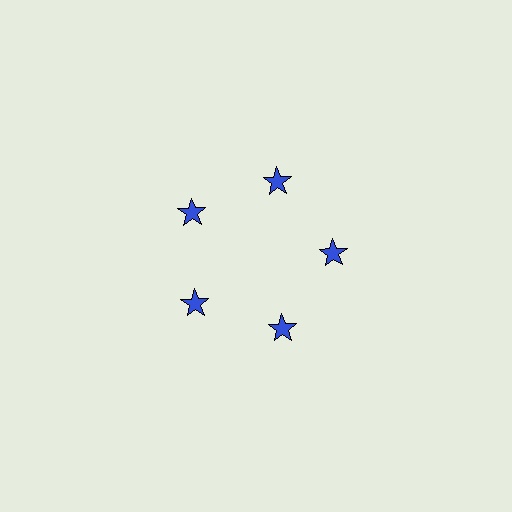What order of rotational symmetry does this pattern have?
This pattern has 5-fold rotational symmetry.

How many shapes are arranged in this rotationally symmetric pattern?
There are 5 shapes, arranged in 5 groups of 1.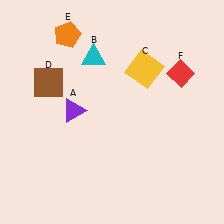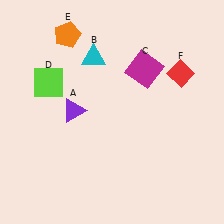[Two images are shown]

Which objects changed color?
C changed from yellow to magenta. D changed from brown to lime.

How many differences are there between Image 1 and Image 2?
There are 2 differences between the two images.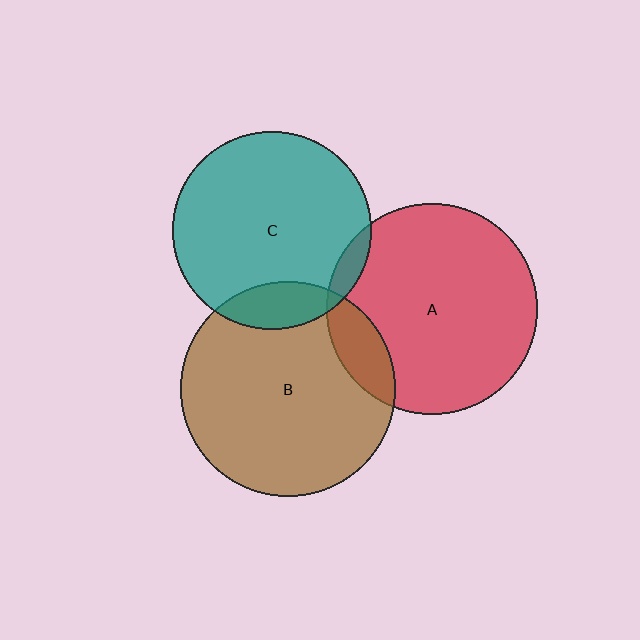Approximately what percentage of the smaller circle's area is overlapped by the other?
Approximately 15%.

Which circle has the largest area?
Circle B (brown).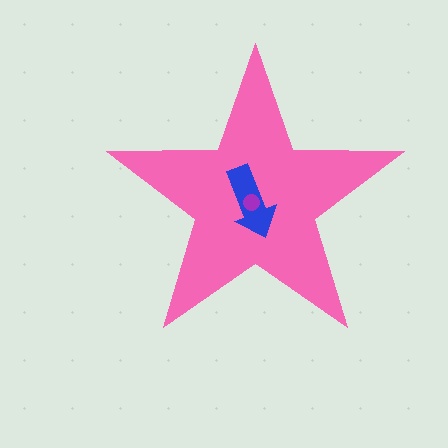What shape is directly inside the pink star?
The blue arrow.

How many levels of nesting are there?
3.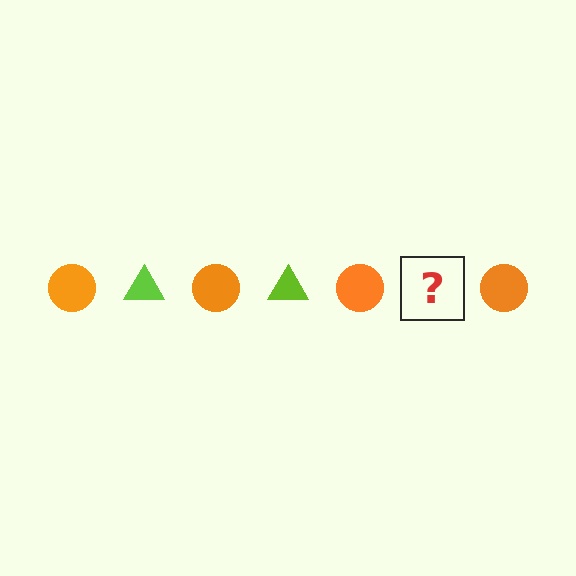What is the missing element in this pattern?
The missing element is a lime triangle.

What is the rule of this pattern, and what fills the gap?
The rule is that the pattern alternates between orange circle and lime triangle. The gap should be filled with a lime triangle.